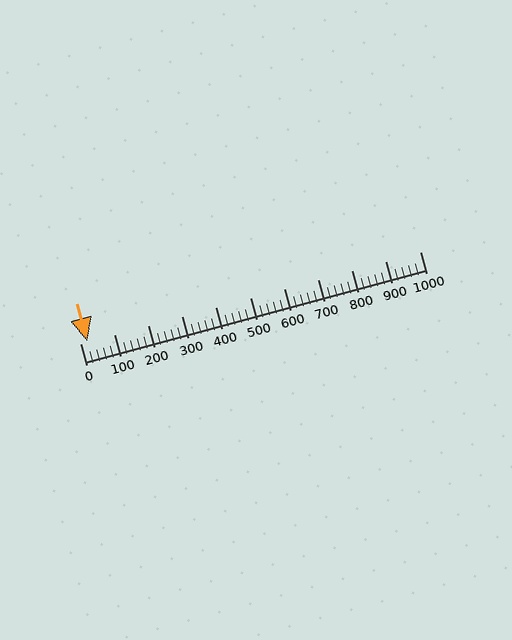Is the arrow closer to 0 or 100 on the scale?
The arrow is closer to 0.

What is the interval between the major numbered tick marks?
The major tick marks are spaced 100 units apart.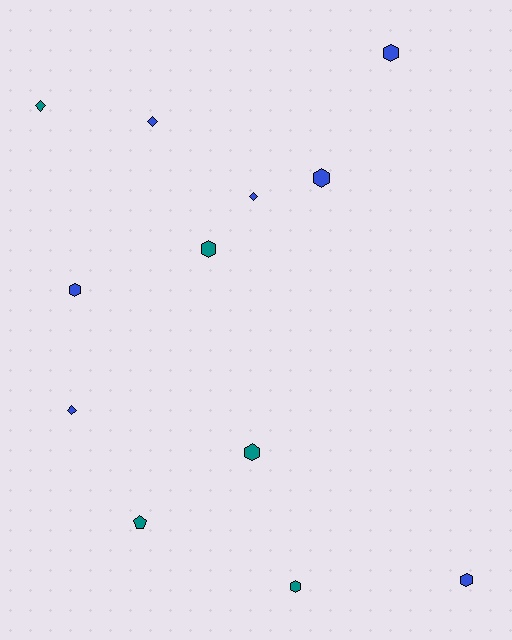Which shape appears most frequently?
Hexagon, with 7 objects.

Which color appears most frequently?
Blue, with 7 objects.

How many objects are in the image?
There are 12 objects.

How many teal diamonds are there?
There is 1 teal diamond.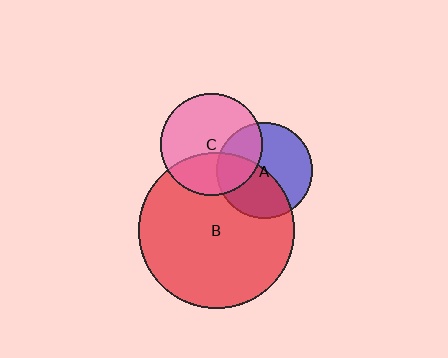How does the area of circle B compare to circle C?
Approximately 2.3 times.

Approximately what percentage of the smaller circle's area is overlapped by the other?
Approximately 30%.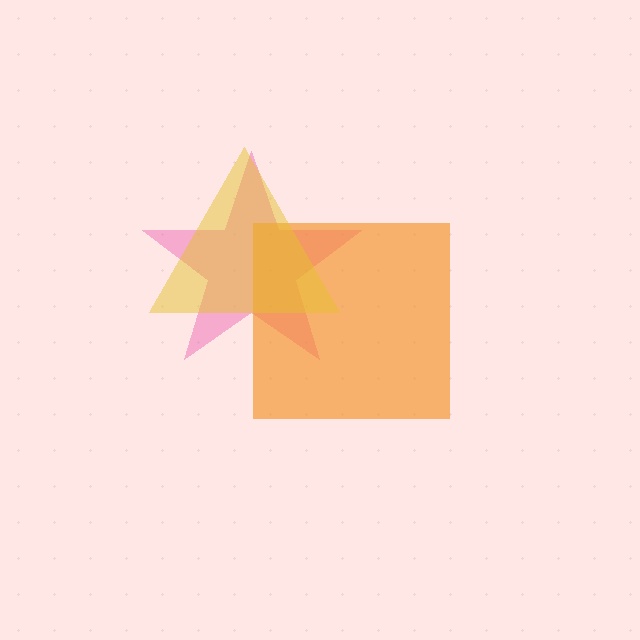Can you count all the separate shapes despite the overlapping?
Yes, there are 3 separate shapes.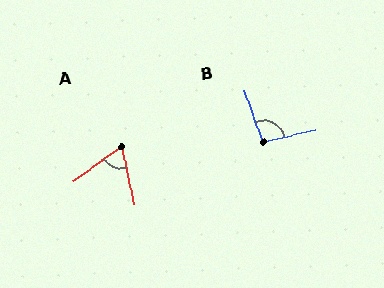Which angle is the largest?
B, at approximately 96 degrees.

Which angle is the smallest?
A, at approximately 67 degrees.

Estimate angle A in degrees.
Approximately 67 degrees.